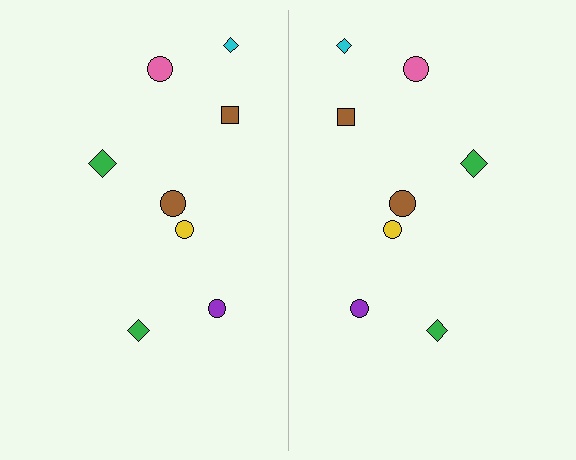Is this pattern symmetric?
Yes, this pattern has bilateral (reflection) symmetry.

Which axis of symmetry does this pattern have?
The pattern has a vertical axis of symmetry running through the center of the image.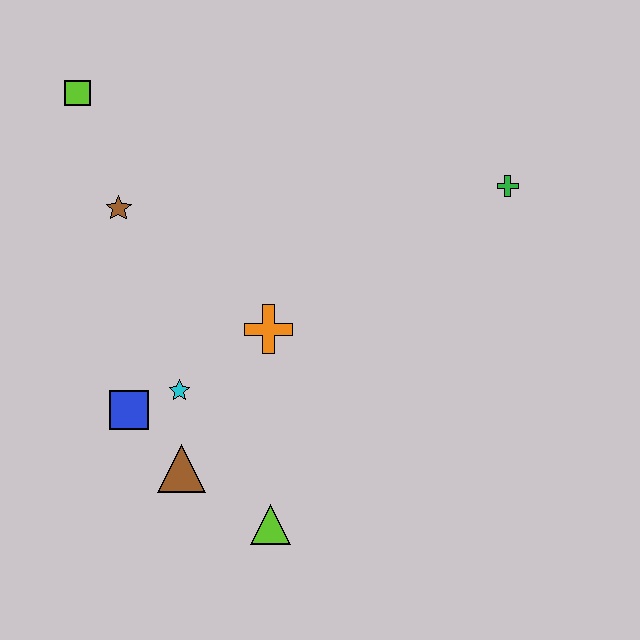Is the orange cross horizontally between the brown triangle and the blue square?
No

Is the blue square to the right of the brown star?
Yes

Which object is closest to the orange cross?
The cyan star is closest to the orange cross.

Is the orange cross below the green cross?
Yes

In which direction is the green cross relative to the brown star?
The green cross is to the right of the brown star.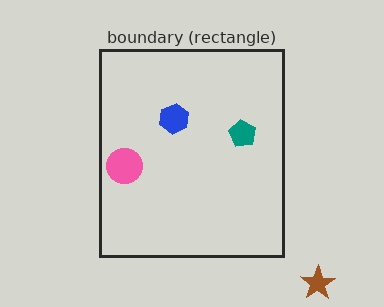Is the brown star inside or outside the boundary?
Outside.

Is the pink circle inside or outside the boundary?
Inside.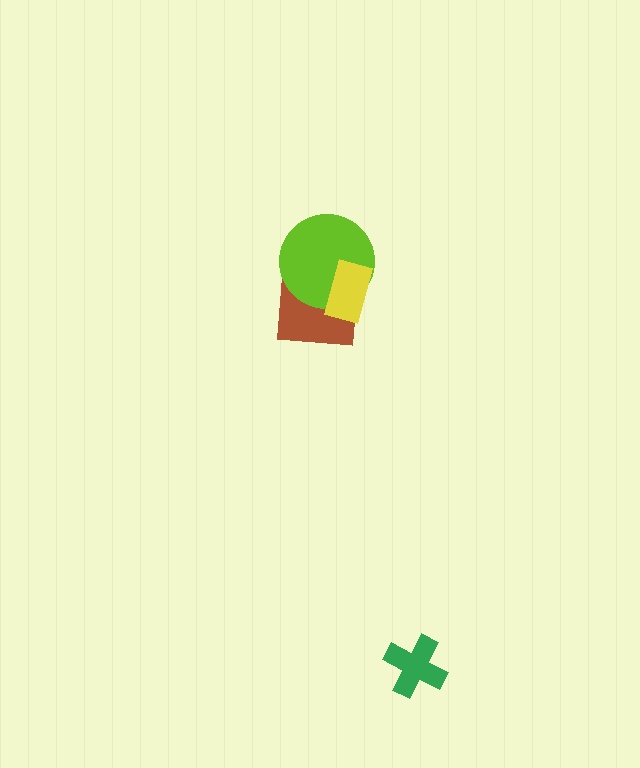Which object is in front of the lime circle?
The yellow rectangle is in front of the lime circle.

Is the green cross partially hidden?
No, no other shape covers it.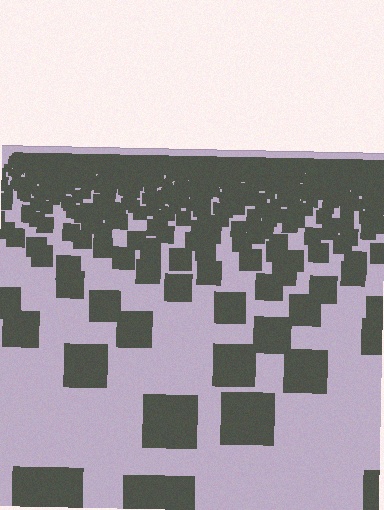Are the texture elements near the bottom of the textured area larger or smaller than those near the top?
Larger. Near the bottom, elements are closer to the viewer and appear at a bigger on-screen size.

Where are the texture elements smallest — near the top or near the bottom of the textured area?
Near the top.